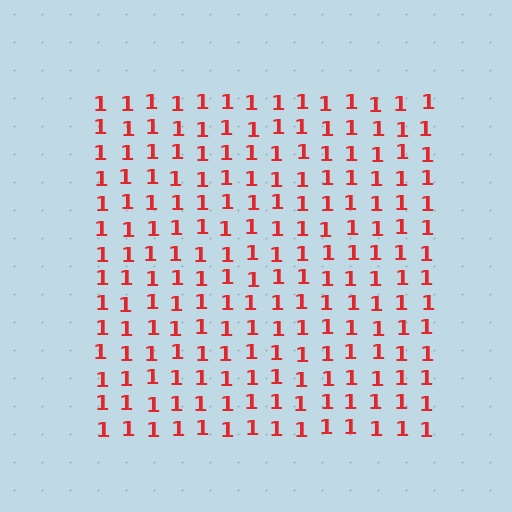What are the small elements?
The small elements are digit 1's.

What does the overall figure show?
The overall figure shows a square.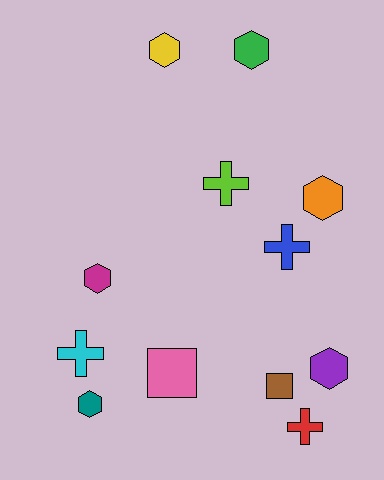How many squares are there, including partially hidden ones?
There are 2 squares.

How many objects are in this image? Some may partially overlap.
There are 12 objects.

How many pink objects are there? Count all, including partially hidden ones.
There is 1 pink object.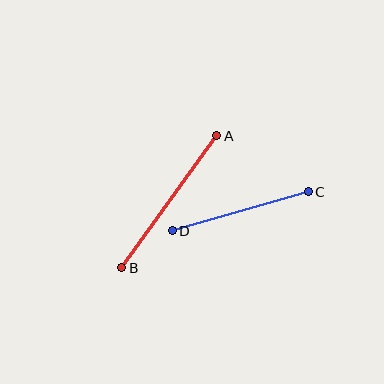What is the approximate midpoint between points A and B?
The midpoint is at approximately (169, 202) pixels.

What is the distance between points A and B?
The distance is approximately 163 pixels.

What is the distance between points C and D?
The distance is approximately 142 pixels.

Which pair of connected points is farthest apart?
Points A and B are farthest apart.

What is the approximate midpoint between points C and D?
The midpoint is at approximately (240, 211) pixels.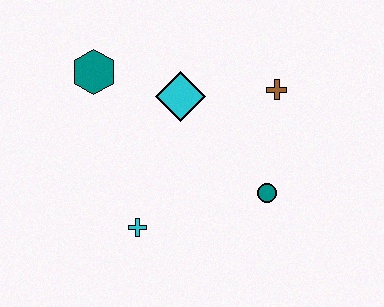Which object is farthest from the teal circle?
The teal hexagon is farthest from the teal circle.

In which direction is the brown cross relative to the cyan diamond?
The brown cross is to the right of the cyan diamond.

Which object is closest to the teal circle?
The brown cross is closest to the teal circle.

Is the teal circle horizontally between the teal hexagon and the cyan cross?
No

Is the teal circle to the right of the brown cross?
No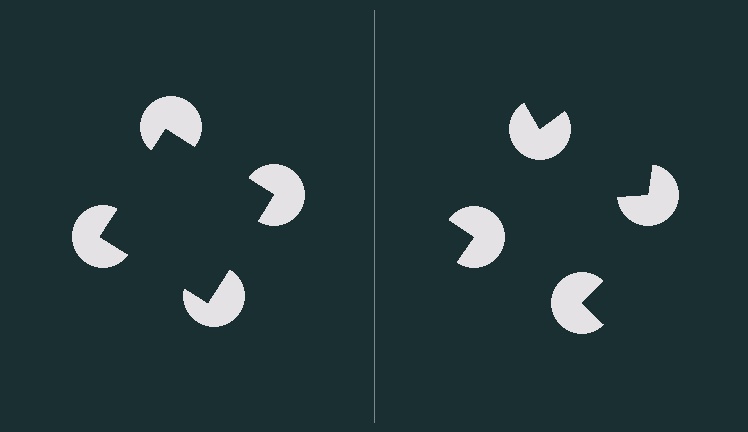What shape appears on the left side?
An illusory square.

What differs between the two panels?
The pac-man discs are positioned identically on both sides; only the wedge orientations differ. On the left they align to a square; on the right they are misaligned.